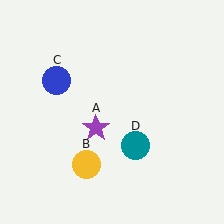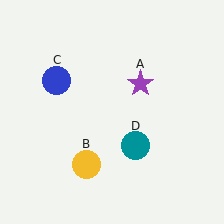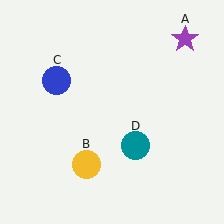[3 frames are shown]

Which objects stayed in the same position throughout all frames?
Yellow circle (object B) and blue circle (object C) and teal circle (object D) remained stationary.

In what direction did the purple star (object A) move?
The purple star (object A) moved up and to the right.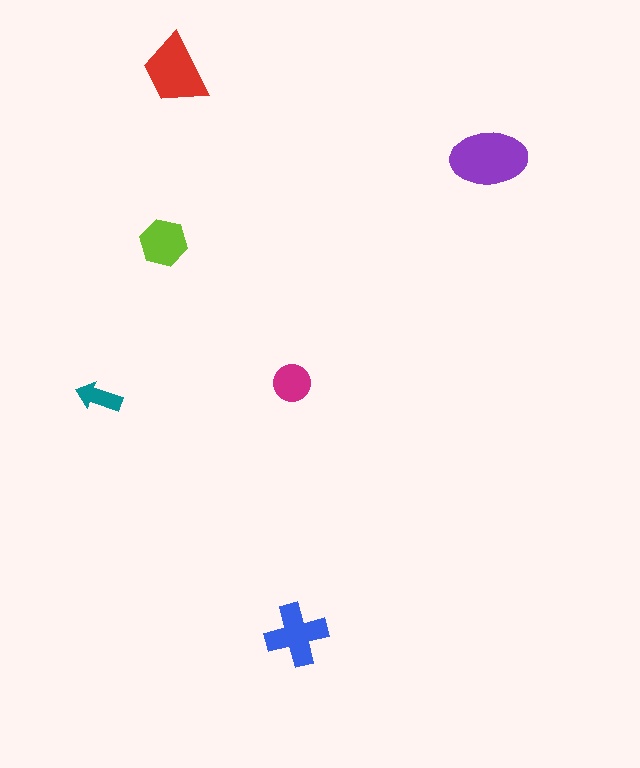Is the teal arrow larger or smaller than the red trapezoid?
Smaller.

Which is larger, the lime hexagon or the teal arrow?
The lime hexagon.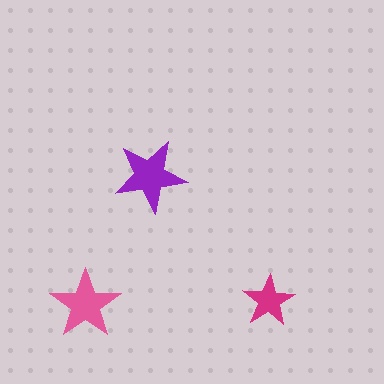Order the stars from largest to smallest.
the purple one, the pink one, the magenta one.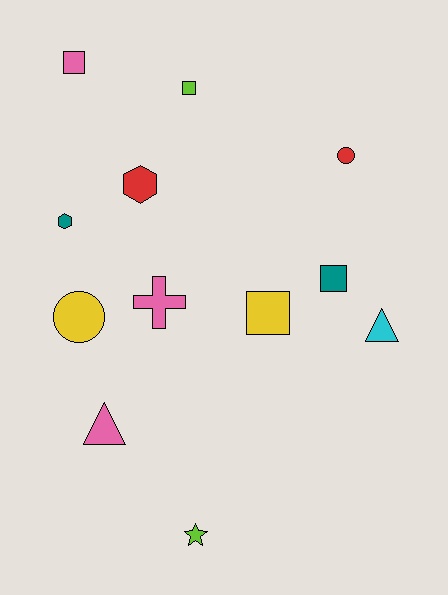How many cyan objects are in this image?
There is 1 cyan object.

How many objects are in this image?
There are 12 objects.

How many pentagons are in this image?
There are no pentagons.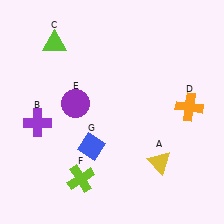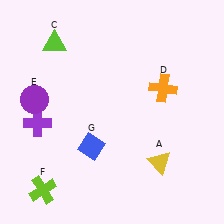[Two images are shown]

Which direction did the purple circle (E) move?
The purple circle (E) moved left.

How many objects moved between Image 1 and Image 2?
3 objects moved between the two images.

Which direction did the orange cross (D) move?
The orange cross (D) moved left.